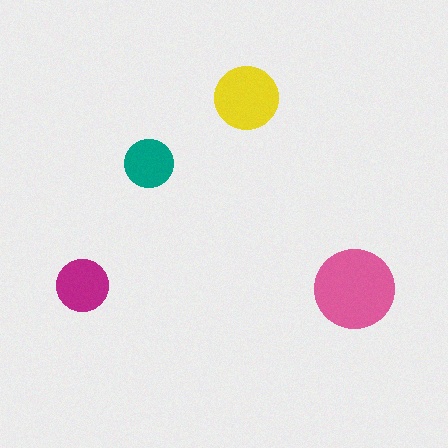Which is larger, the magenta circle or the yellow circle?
The yellow one.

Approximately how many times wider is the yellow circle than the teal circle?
About 1.5 times wider.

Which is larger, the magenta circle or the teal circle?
The magenta one.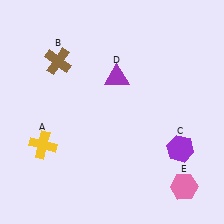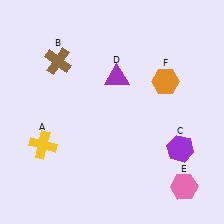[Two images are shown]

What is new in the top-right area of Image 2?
An orange hexagon (F) was added in the top-right area of Image 2.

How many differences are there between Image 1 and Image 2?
There is 1 difference between the two images.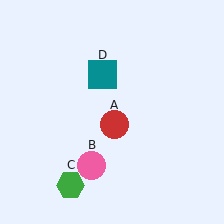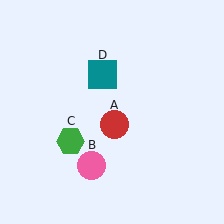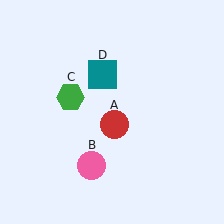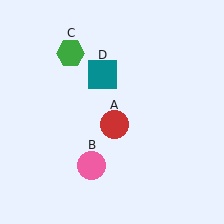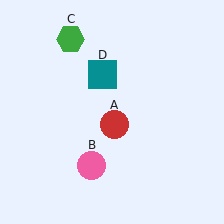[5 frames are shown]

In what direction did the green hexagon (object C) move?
The green hexagon (object C) moved up.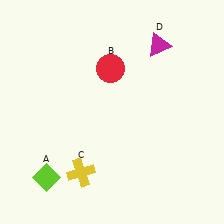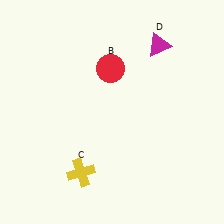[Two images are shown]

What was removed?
The lime diamond (A) was removed in Image 2.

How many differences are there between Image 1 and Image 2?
There is 1 difference between the two images.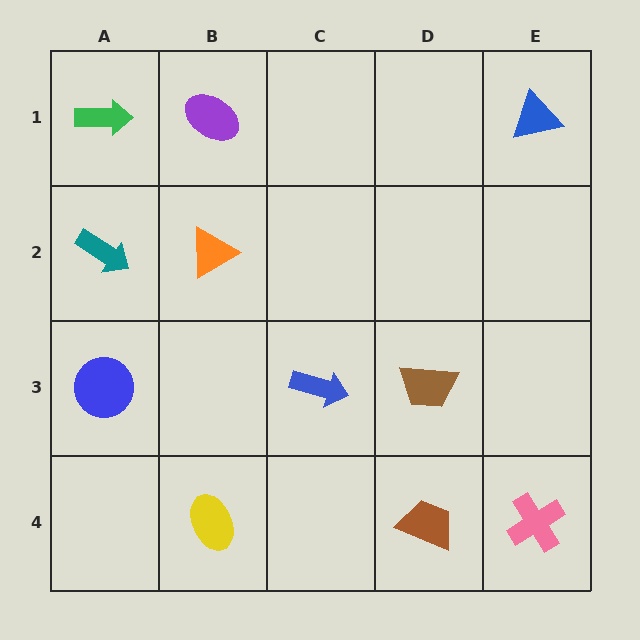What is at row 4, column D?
A brown trapezoid.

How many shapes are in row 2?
2 shapes.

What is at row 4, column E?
A pink cross.